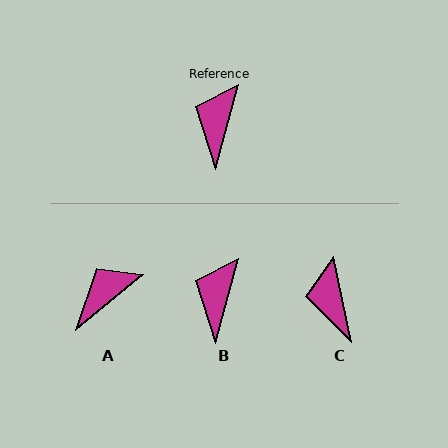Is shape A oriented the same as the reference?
No, it is off by about 36 degrees.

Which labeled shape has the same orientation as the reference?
B.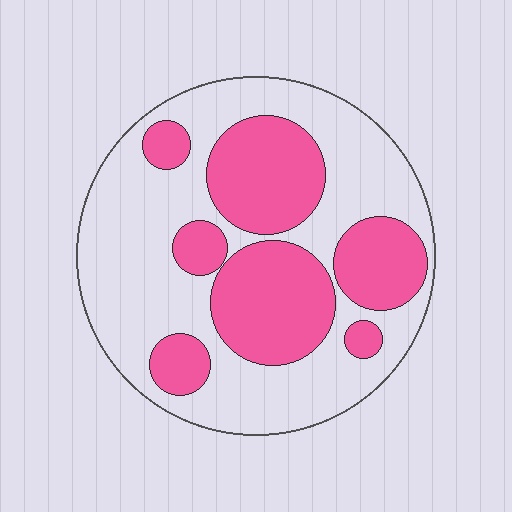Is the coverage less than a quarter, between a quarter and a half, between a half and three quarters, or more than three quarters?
Between a quarter and a half.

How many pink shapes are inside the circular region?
7.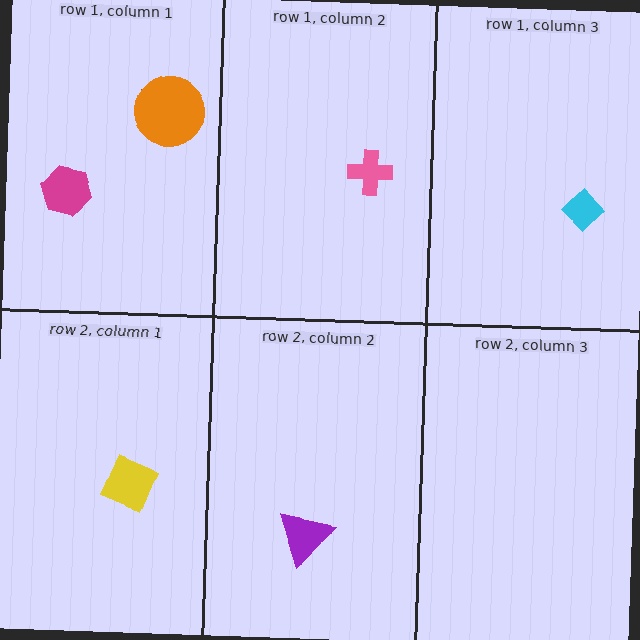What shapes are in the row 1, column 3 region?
The cyan diamond.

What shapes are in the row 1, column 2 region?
The pink cross.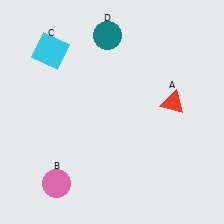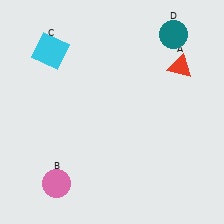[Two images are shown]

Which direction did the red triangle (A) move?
The red triangle (A) moved up.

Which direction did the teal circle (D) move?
The teal circle (D) moved right.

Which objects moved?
The objects that moved are: the red triangle (A), the teal circle (D).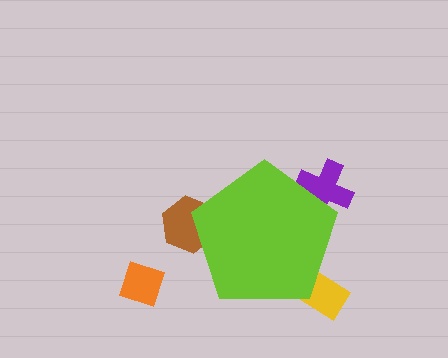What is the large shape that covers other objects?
A lime pentagon.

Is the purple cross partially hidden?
Yes, the purple cross is partially hidden behind the lime pentagon.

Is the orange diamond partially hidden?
No, the orange diamond is fully visible.